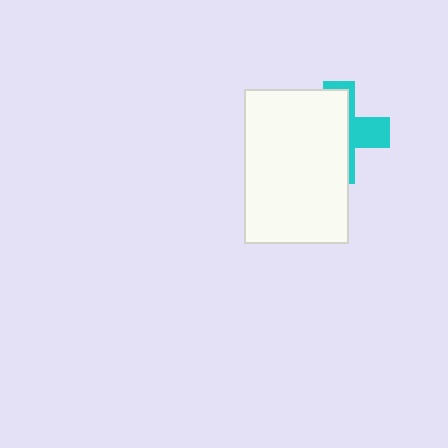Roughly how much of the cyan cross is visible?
A small part of it is visible (roughly 34%).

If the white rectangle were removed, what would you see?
You would see the complete cyan cross.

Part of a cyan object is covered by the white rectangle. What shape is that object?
It is a cross.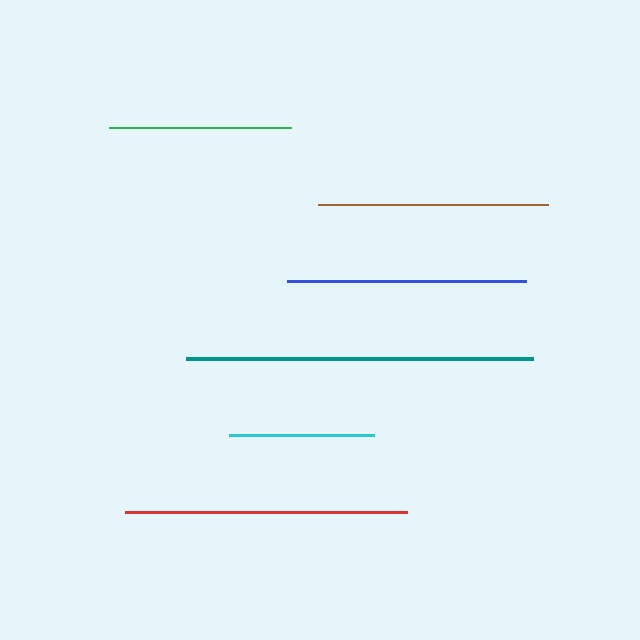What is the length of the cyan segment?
The cyan segment is approximately 145 pixels long.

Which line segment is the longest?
The teal line is the longest at approximately 346 pixels.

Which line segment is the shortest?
The cyan line is the shortest at approximately 145 pixels.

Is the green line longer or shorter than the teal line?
The teal line is longer than the green line.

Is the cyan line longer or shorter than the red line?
The red line is longer than the cyan line.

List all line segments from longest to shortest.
From longest to shortest: teal, red, blue, brown, green, cyan.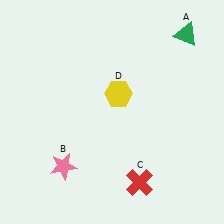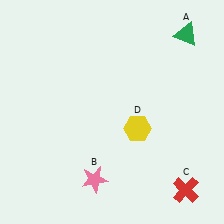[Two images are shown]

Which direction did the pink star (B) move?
The pink star (B) moved right.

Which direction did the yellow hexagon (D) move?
The yellow hexagon (D) moved down.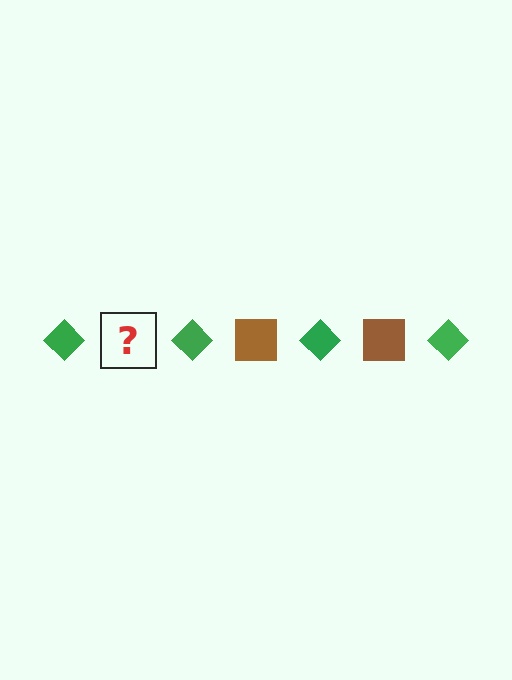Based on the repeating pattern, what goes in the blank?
The blank should be a brown square.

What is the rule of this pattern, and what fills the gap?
The rule is that the pattern alternates between green diamond and brown square. The gap should be filled with a brown square.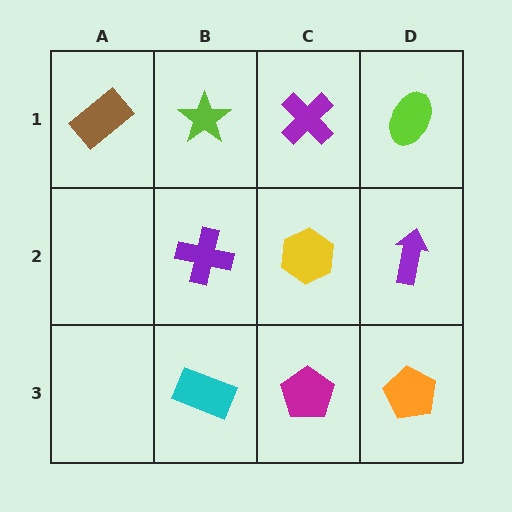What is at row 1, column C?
A purple cross.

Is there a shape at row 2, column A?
No, that cell is empty.